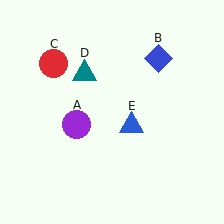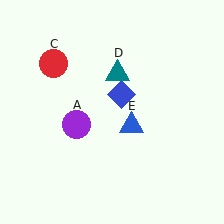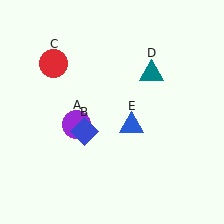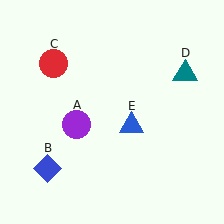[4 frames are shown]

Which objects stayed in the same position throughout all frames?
Purple circle (object A) and red circle (object C) and blue triangle (object E) remained stationary.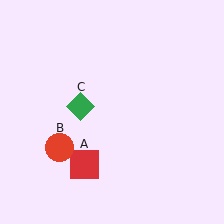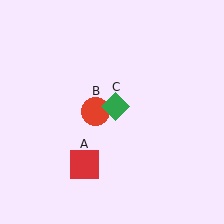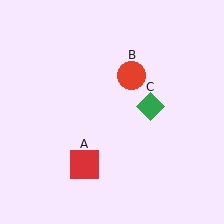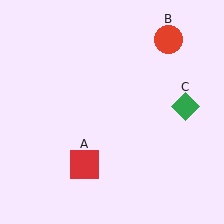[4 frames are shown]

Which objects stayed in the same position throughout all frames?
Red square (object A) remained stationary.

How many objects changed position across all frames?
2 objects changed position: red circle (object B), green diamond (object C).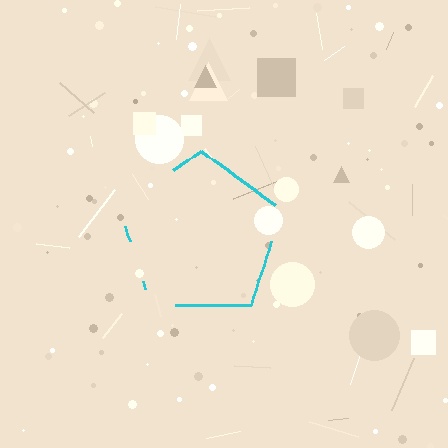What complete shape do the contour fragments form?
The contour fragments form a pentagon.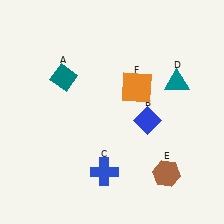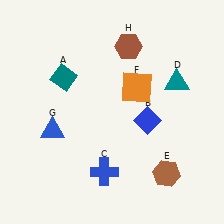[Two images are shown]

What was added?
A blue triangle (G), a brown hexagon (H) were added in Image 2.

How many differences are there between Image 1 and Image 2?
There are 2 differences between the two images.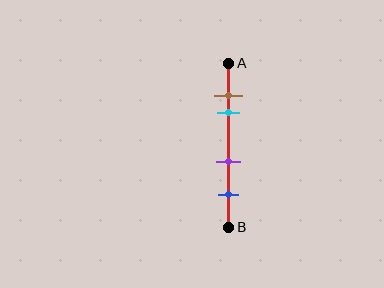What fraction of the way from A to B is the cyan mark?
The cyan mark is approximately 30% (0.3) of the way from A to B.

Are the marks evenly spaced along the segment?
No, the marks are not evenly spaced.